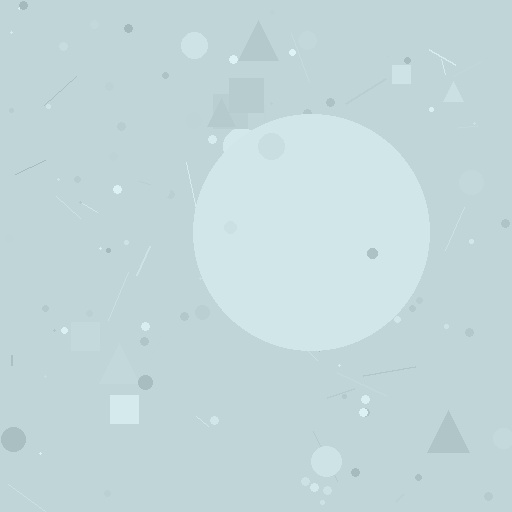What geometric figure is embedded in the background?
A circle is embedded in the background.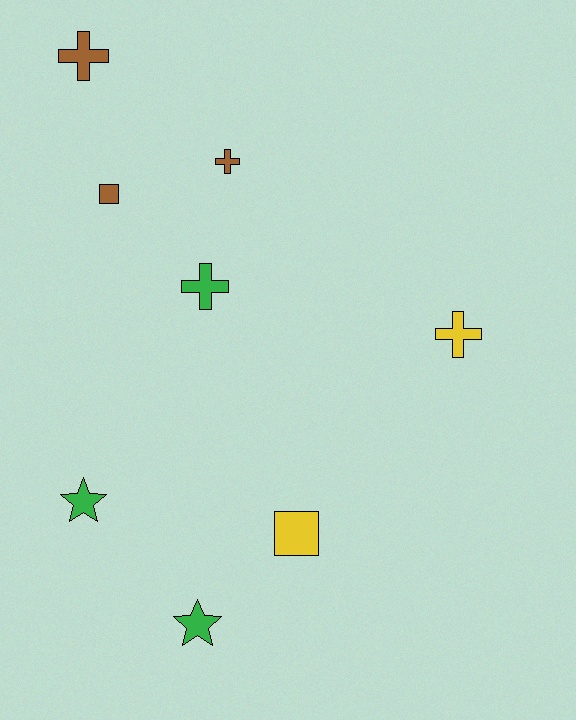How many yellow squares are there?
There is 1 yellow square.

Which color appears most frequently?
Brown, with 3 objects.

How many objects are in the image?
There are 8 objects.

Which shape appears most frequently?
Cross, with 4 objects.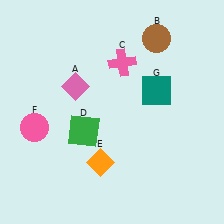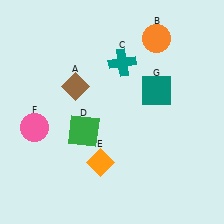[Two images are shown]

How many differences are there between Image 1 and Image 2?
There are 3 differences between the two images.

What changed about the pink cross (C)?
In Image 1, C is pink. In Image 2, it changed to teal.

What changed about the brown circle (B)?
In Image 1, B is brown. In Image 2, it changed to orange.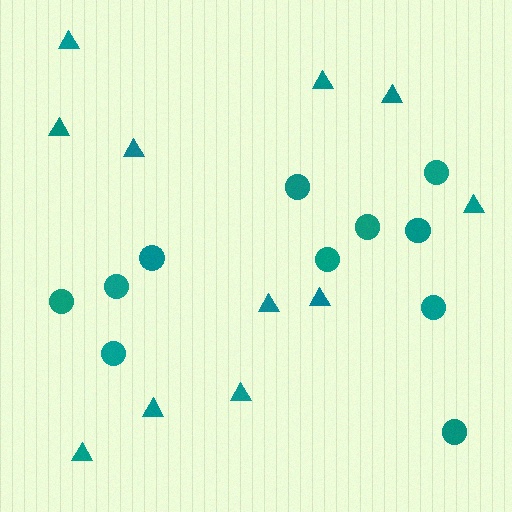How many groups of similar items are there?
There are 2 groups: one group of circles (11) and one group of triangles (11).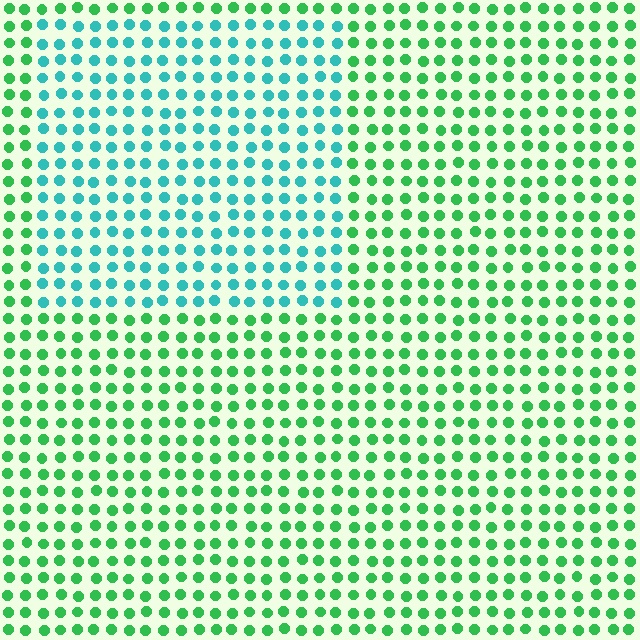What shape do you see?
I see a rectangle.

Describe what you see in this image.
The image is filled with small green elements in a uniform arrangement. A rectangle-shaped region is visible where the elements are tinted to a slightly different hue, forming a subtle color boundary.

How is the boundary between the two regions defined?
The boundary is defined purely by a slight shift in hue (about 44 degrees). Spacing, size, and orientation are identical on both sides.